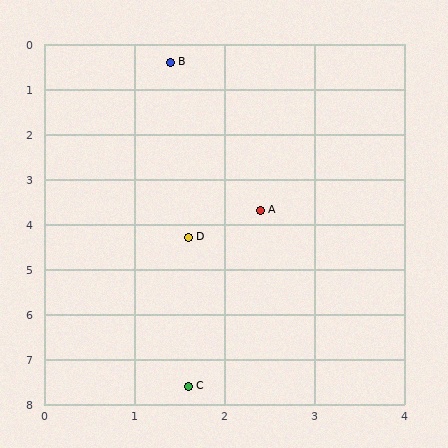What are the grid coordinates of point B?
Point B is at approximately (1.4, 0.4).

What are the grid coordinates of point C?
Point C is at approximately (1.6, 7.6).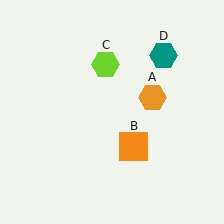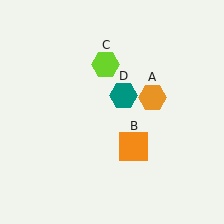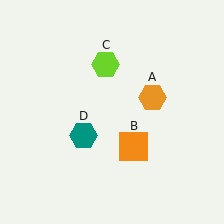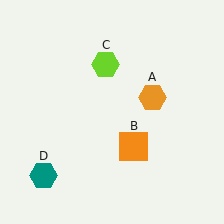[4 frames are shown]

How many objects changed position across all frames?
1 object changed position: teal hexagon (object D).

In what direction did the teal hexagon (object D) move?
The teal hexagon (object D) moved down and to the left.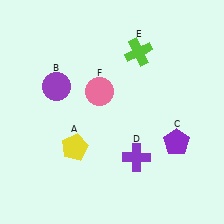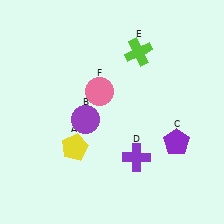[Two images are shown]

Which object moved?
The purple circle (B) moved down.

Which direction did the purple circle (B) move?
The purple circle (B) moved down.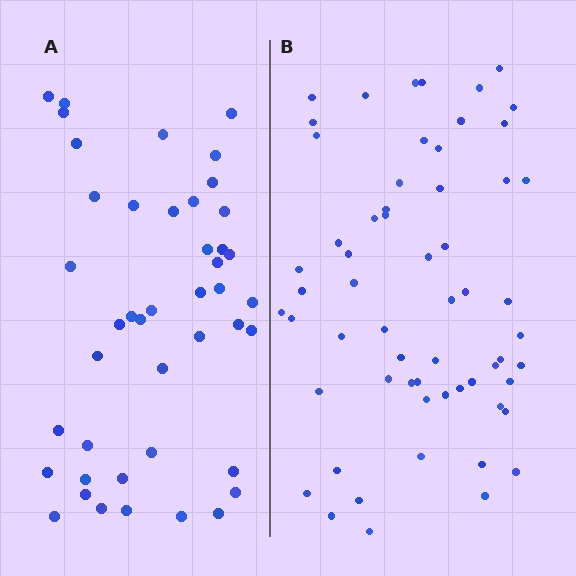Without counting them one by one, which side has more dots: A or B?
Region B (the right region) has more dots.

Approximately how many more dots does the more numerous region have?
Region B has approximately 15 more dots than region A.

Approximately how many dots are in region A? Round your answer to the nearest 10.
About 40 dots. (The exact count is 44, which rounds to 40.)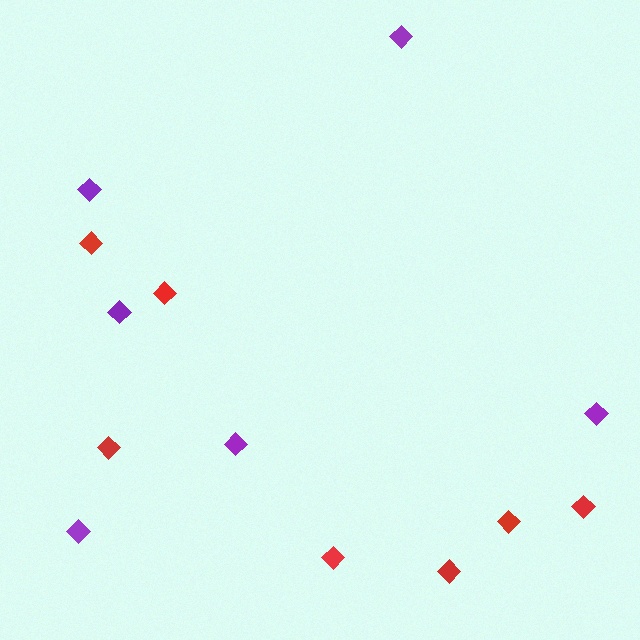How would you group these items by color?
There are 2 groups: one group of purple diamonds (6) and one group of red diamonds (7).